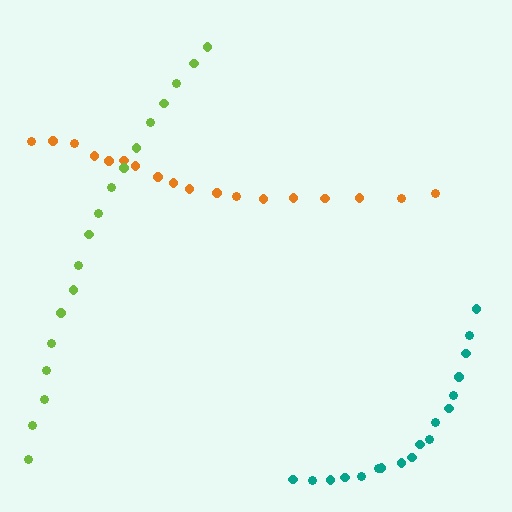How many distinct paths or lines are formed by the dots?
There are 3 distinct paths.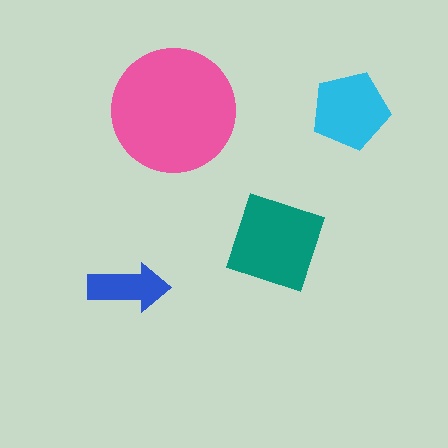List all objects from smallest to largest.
The blue arrow, the cyan pentagon, the teal square, the pink circle.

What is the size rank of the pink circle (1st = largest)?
1st.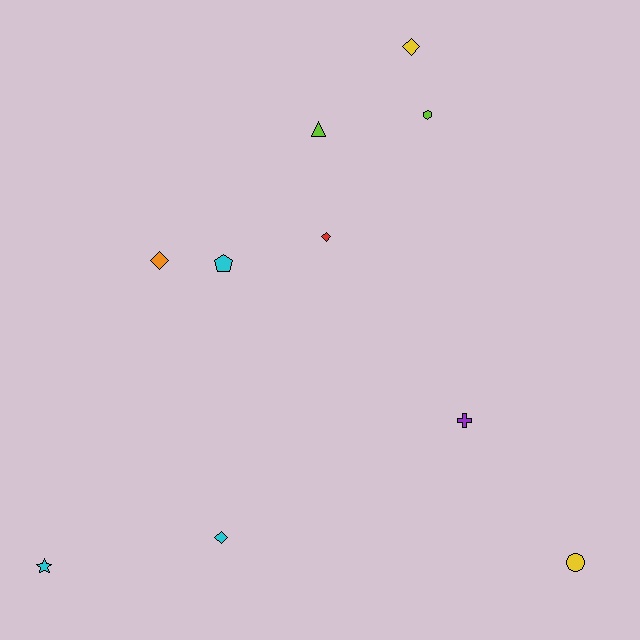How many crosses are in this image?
There is 1 cross.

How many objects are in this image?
There are 10 objects.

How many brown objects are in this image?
There are no brown objects.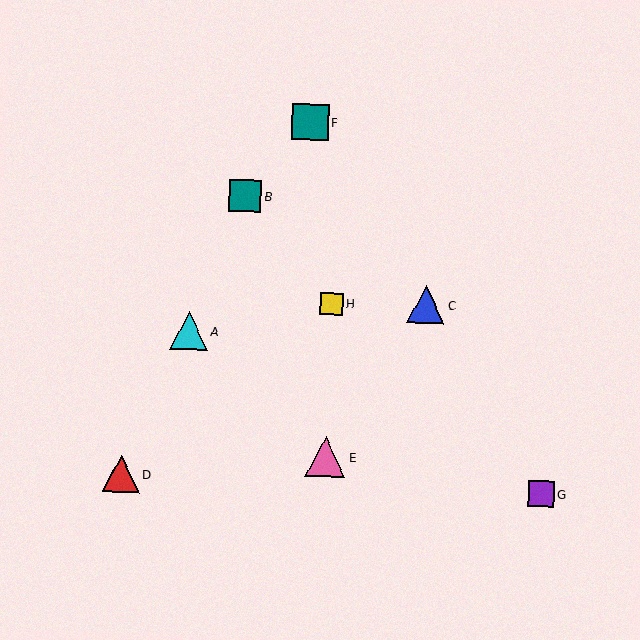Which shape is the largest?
The pink triangle (labeled E) is the largest.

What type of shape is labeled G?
Shape G is a purple square.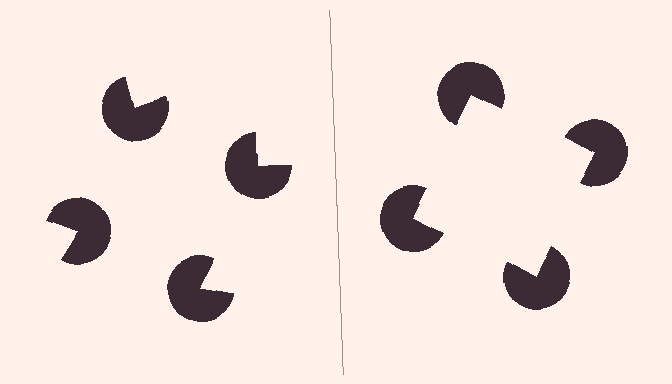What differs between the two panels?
The pac-man discs are positioned identically on both sides; only the wedge orientations differ. On the right they align to a square; on the left they are misaligned.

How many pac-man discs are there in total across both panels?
8 — 4 on each side.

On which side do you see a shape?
An illusory square appears on the right side. On the left side the wedge cuts are rotated, so no coherent shape forms.